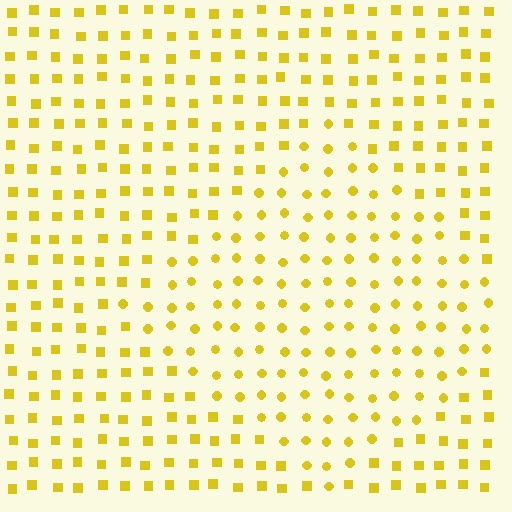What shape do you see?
I see a diamond.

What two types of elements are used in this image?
The image uses circles inside the diamond region and squares outside it.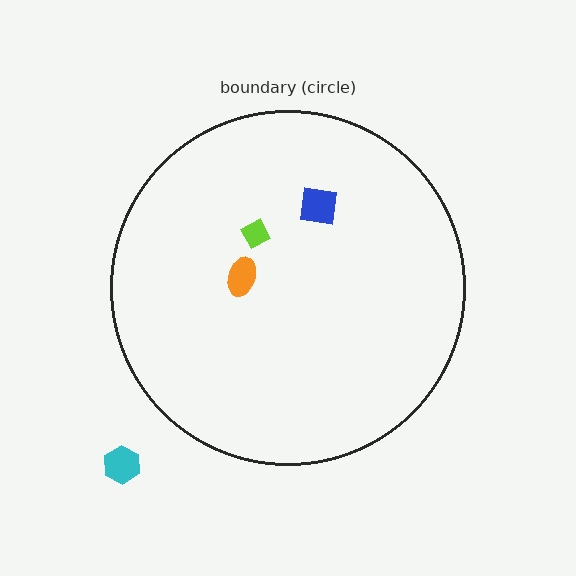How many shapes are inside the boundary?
3 inside, 1 outside.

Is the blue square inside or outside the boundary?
Inside.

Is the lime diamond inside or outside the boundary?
Inside.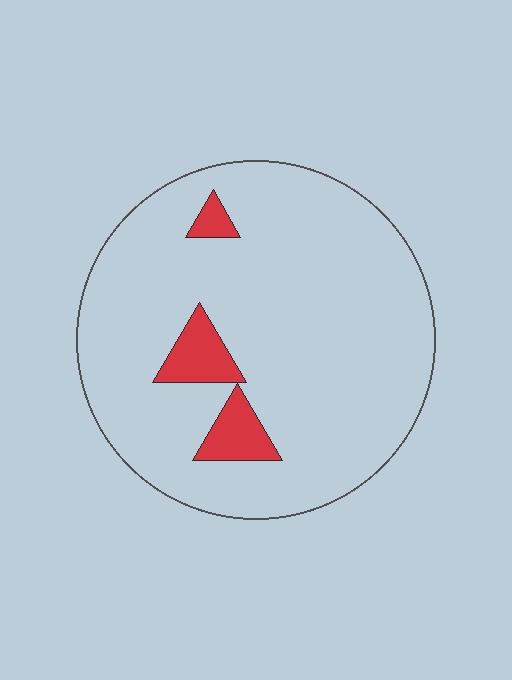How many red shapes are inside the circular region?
3.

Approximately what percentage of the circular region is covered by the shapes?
Approximately 10%.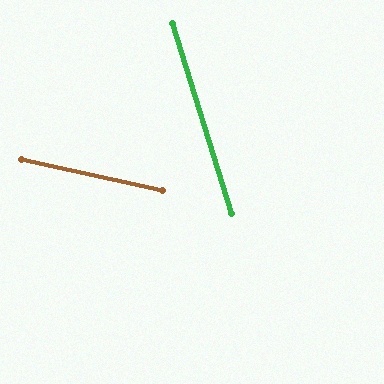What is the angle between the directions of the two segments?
Approximately 60 degrees.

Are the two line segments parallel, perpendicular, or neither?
Neither parallel nor perpendicular — they differ by about 60°.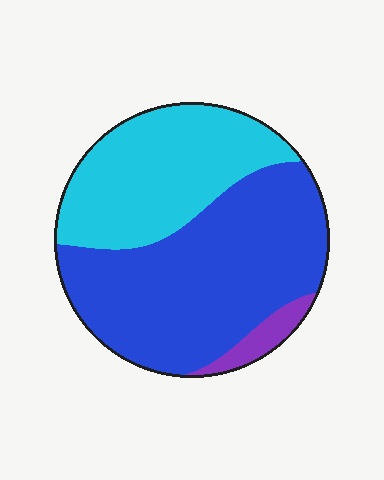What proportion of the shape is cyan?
Cyan takes up about three eighths (3/8) of the shape.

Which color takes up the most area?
Blue, at roughly 55%.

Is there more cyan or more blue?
Blue.